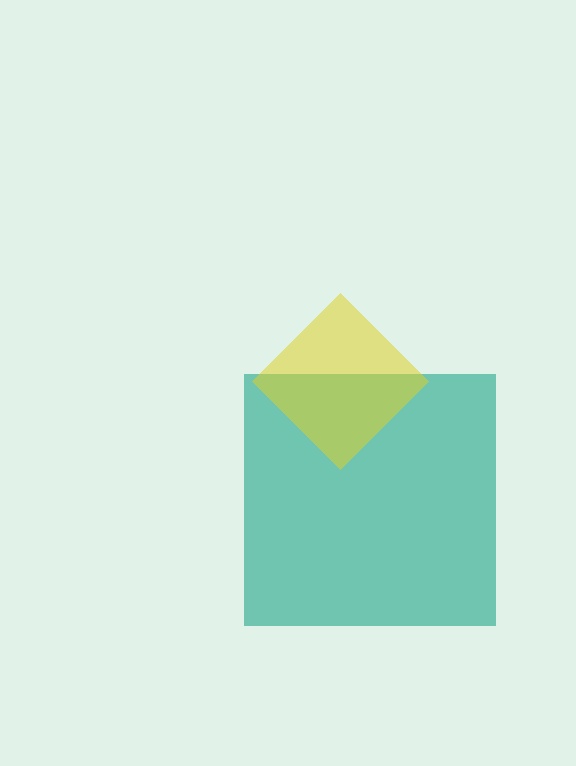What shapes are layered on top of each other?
The layered shapes are: a teal square, a yellow diamond.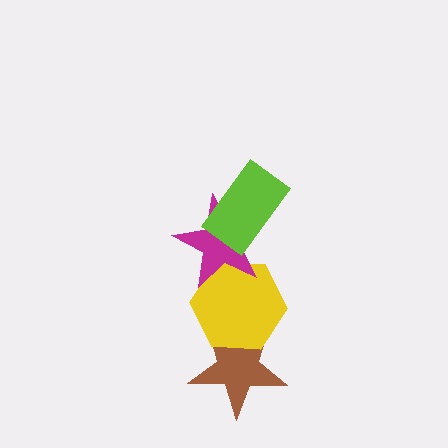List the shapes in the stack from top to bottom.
From top to bottom: the lime rectangle, the magenta star, the yellow hexagon, the brown star.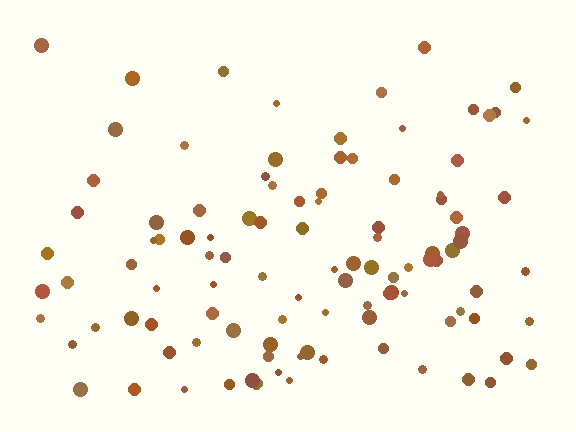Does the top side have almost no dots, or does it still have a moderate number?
Still a moderate number, just noticeably fewer than the bottom.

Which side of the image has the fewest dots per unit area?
The top.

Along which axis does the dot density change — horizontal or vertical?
Vertical.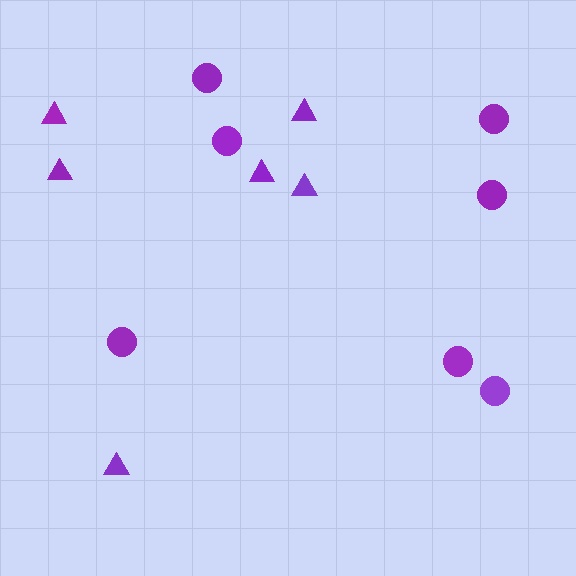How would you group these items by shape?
There are 2 groups: one group of circles (7) and one group of triangles (6).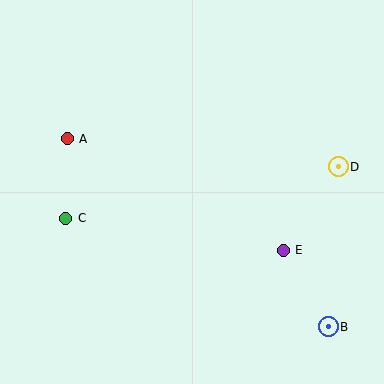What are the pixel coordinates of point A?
Point A is at (67, 139).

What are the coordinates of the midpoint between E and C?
The midpoint between E and C is at (174, 234).